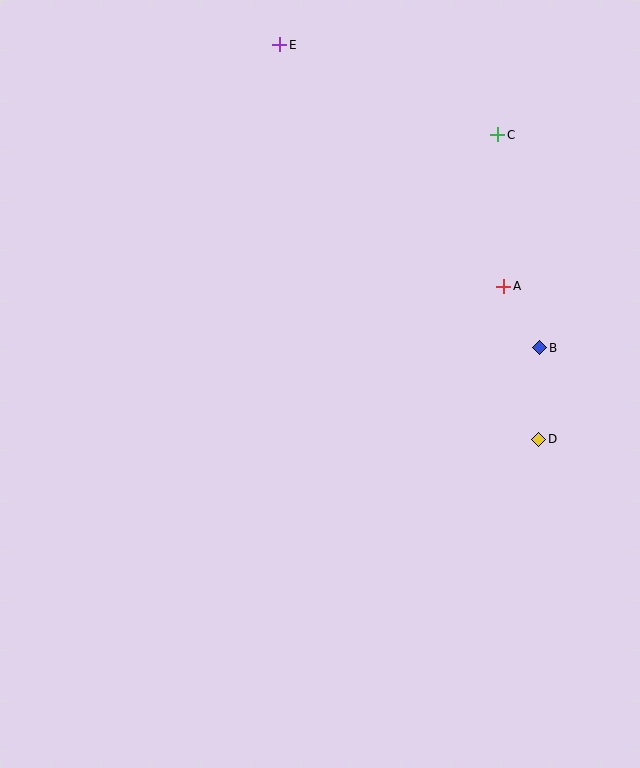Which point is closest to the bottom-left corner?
Point D is closest to the bottom-left corner.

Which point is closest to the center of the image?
Point A at (504, 286) is closest to the center.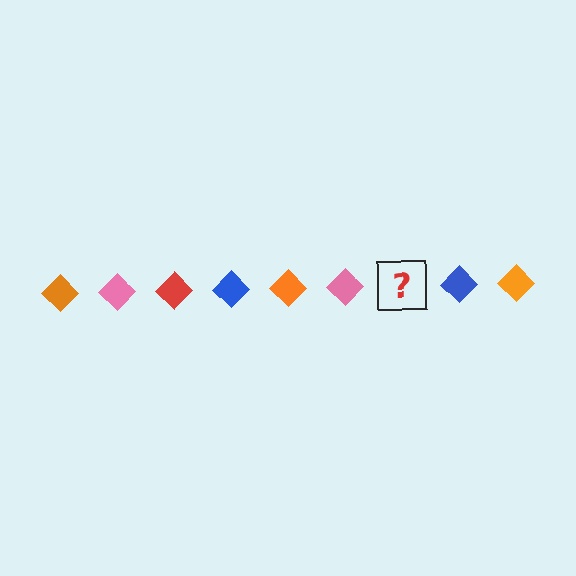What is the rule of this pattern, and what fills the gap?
The rule is that the pattern cycles through orange, pink, red, blue diamonds. The gap should be filled with a red diamond.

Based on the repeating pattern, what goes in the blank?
The blank should be a red diamond.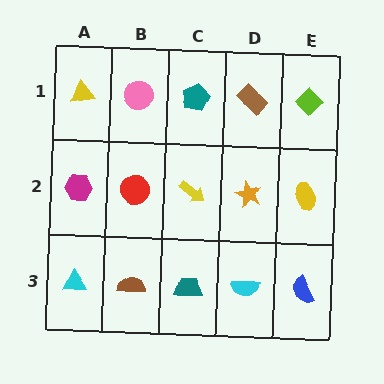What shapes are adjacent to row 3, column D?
An orange star (row 2, column D), a teal trapezoid (row 3, column C), a blue semicircle (row 3, column E).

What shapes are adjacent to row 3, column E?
A yellow ellipse (row 2, column E), a cyan semicircle (row 3, column D).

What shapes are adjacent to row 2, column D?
A brown rectangle (row 1, column D), a cyan semicircle (row 3, column D), a yellow arrow (row 2, column C), a yellow ellipse (row 2, column E).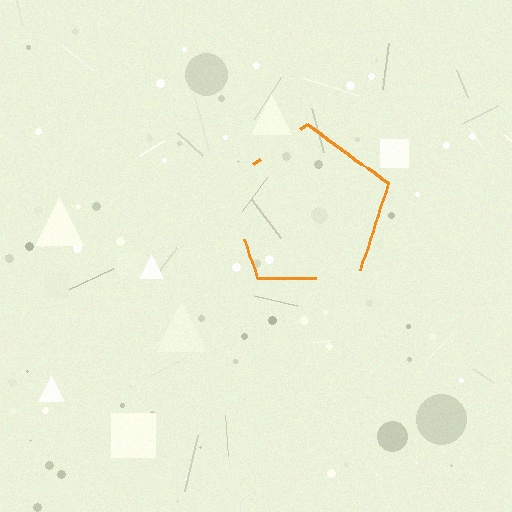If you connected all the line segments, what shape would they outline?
They would outline a pentagon.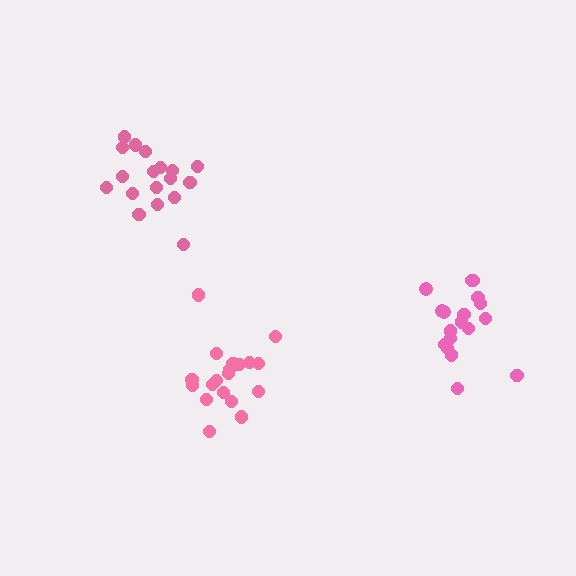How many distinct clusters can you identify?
There are 3 distinct clusters.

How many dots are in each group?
Group 1: 18 dots, Group 2: 19 dots, Group 3: 18 dots (55 total).